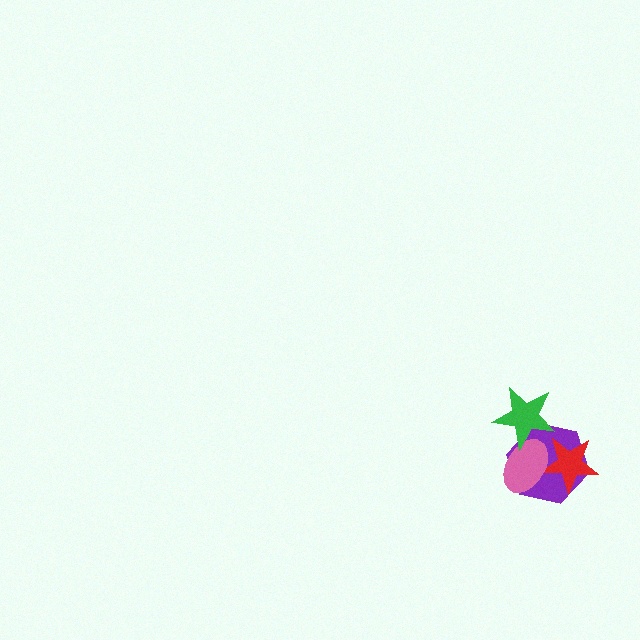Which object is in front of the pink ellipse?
The green star is in front of the pink ellipse.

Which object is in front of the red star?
The pink ellipse is in front of the red star.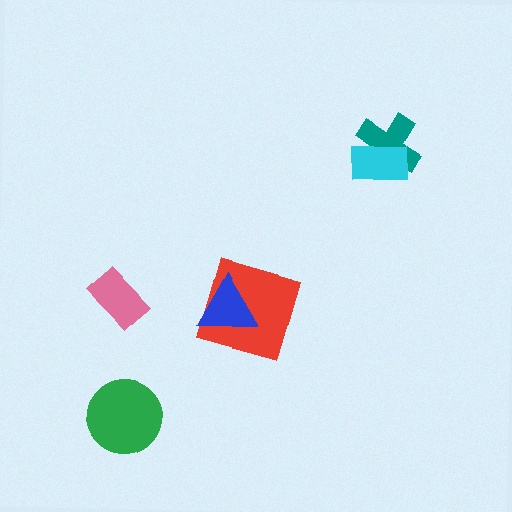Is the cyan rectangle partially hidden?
No, no other shape covers it.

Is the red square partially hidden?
Yes, it is partially covered by another shape.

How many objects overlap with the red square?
1 object overlaps with the red square.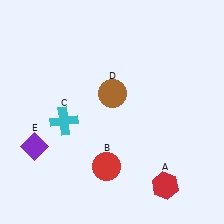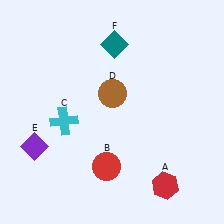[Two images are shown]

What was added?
A teal diamond (F) was added in Image 2.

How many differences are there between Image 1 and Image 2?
There is 1 difference between the two images.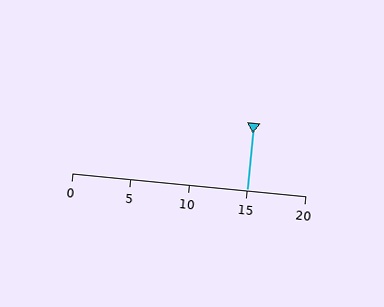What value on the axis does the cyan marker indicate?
The marker indicates approximately 15.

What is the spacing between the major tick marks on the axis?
The major ticks are spaced 5 apart.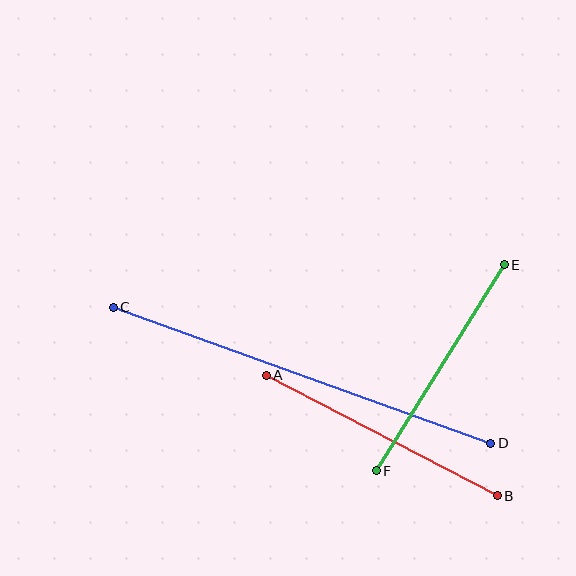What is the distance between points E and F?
The distance is approximately 242 pixels.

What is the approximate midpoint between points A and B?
The midpoint is at approximately (382, 435) pixels.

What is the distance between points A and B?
The distance is approximately 261 pixels.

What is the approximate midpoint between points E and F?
The midpoint is at approximately (440, 368) pixels.